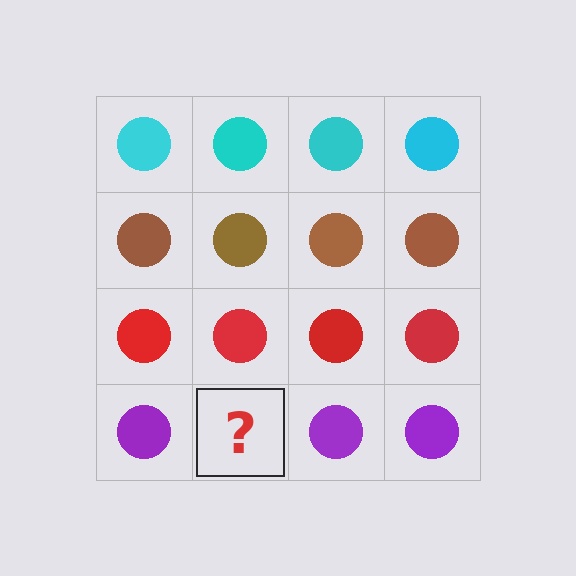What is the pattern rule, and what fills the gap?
The rule is that each row has a consistent color. The gap should be filled with a purple circle.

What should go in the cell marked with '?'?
The missing cell should contain a purple circle.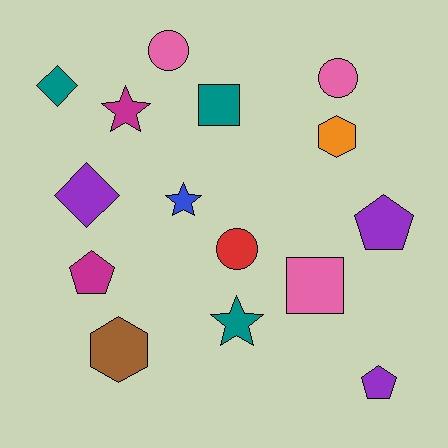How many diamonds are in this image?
There are 2 diamonds.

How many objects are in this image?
There are 15 objects.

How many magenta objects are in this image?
There are 2 magenta objects.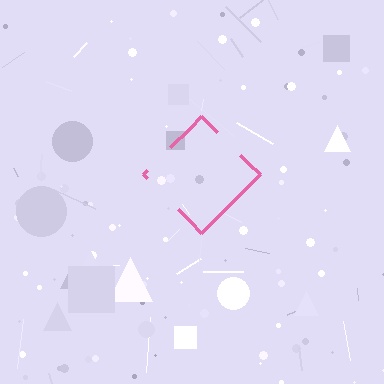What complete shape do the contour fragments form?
The contour fragments form a diamond.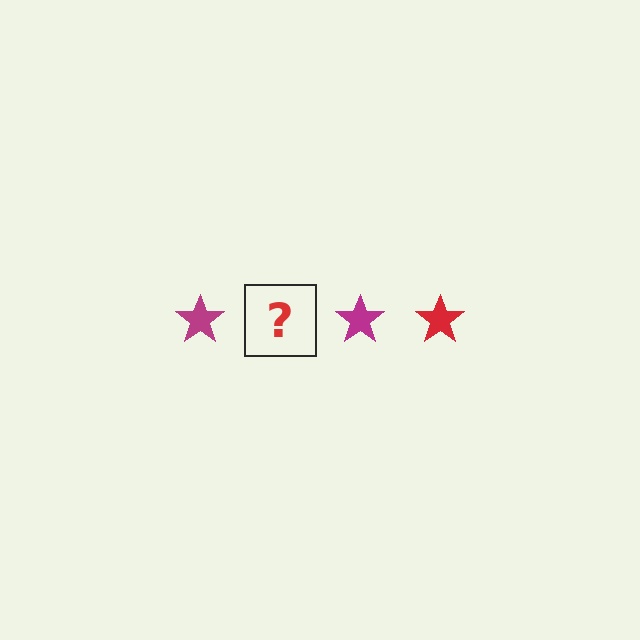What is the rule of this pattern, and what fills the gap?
The rule is that the pattern cycles through magenta, red stars. The gap should be filled with a red star.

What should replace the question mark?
The question mark should be replaced with a red star.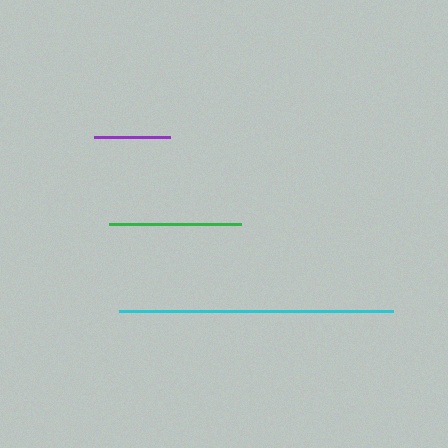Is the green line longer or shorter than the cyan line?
The cyan line is longer than the green line.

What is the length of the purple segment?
The purple segment is approximately 76 pixels long.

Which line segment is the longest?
The cyan line is the longest at approximately 274 pixels.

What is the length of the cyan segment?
The cyan segment is approximately 274 pixels long.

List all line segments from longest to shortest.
From longest to shortest: cyan, green, purple.